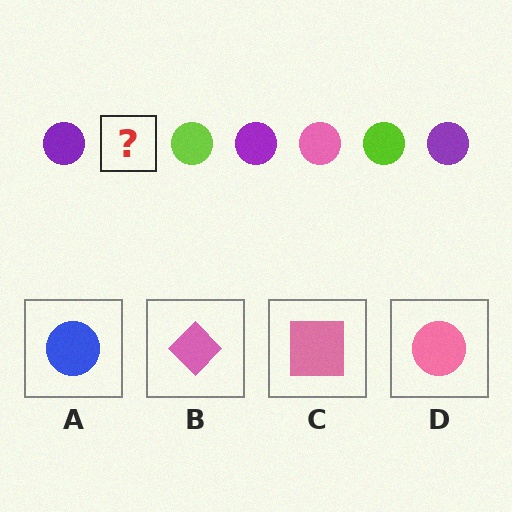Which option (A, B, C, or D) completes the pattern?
D.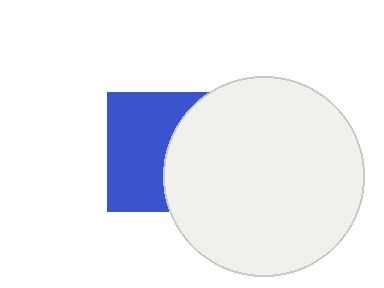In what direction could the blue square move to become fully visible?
The blue square could move left. That would shift it out from behind the white circle entirely.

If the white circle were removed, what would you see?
You would see the complete blue square.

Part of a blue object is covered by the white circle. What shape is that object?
It is a square.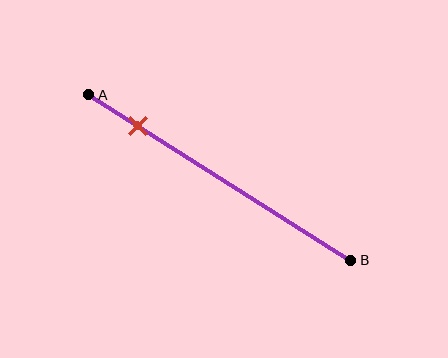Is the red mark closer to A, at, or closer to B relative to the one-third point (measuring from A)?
The red mark is closer to point A than the one-third point of segment AB.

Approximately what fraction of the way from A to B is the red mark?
The red mark is approximately 20% of the way from A to B.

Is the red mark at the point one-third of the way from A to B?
No, the mark is at about 20% from A, not at the 33% one-third point.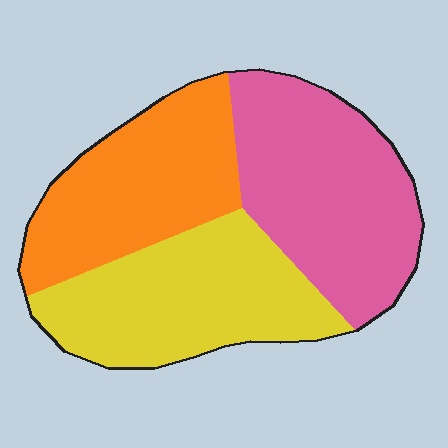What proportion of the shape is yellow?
Yellow takes up between a quarter and a half of the shape.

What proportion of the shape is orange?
Orange covers 30% of the shape.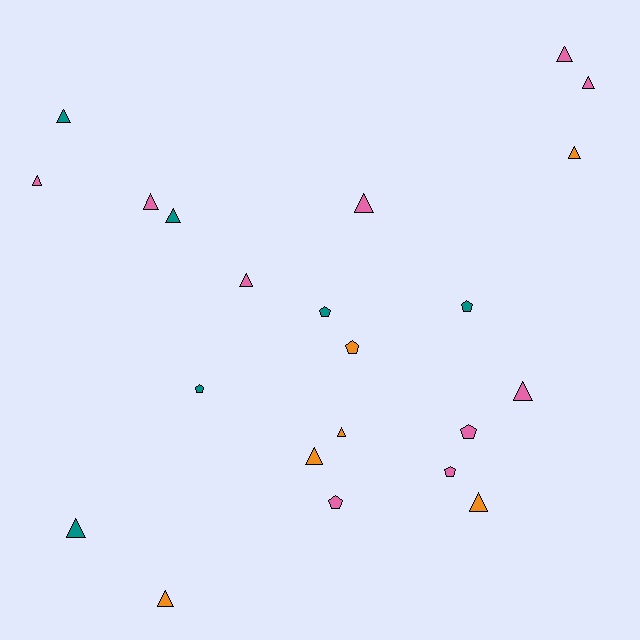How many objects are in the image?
There are 22 objects.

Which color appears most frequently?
Pink, with 10 objects.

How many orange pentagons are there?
There is 1 orange pentagon.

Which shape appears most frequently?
Triangle, with 15 objects.